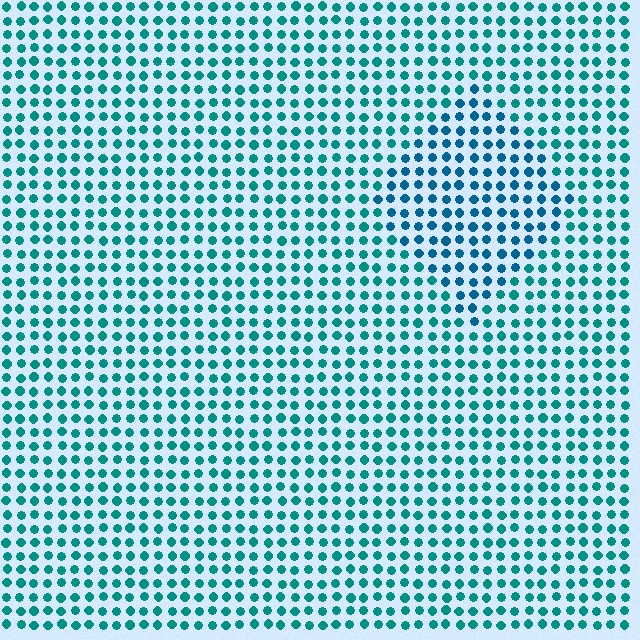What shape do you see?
I see a diamond.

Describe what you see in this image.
The image is filled with small teal elements in a uniform arrangement. A diamond-shaped region is visible where the elements are tinted to a slightly different hue, forming a subtle color boundary.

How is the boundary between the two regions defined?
The boundary is defined purely by a slight shift in hue (about 23 degrees). Spacing, size, and orientation are identical on both sides.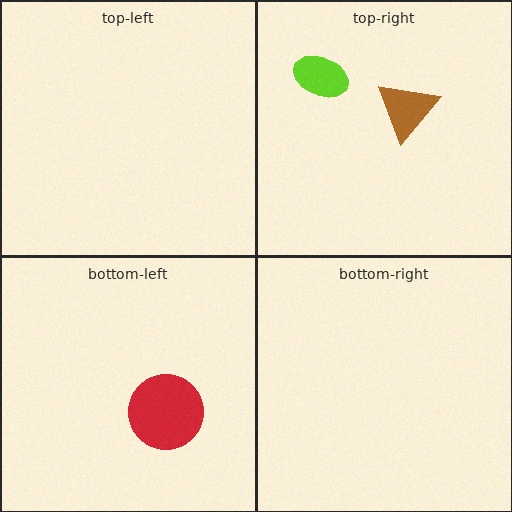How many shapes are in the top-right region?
2.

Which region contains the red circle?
The bottom-left region.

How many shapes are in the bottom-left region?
1.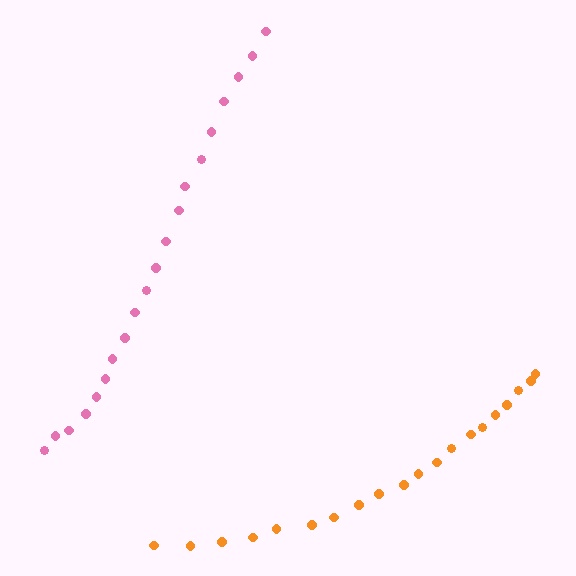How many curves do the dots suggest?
There are 2 distinct paths.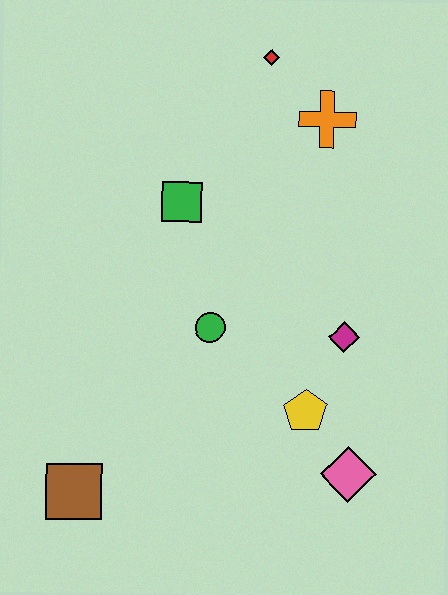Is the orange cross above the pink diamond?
Yes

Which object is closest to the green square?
The green circle is closest to the green square.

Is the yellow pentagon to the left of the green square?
No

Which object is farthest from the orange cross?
The brown square is farthest from the orange cross.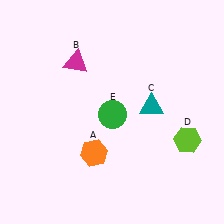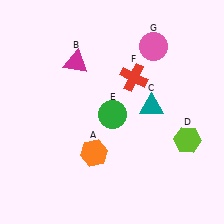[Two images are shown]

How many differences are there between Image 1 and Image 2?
There are 2 differences between the two images.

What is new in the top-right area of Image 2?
A red cross (F) was added in the top-right area of Image 2.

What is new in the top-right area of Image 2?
A pink circle (G) was added in the top-right area of Image 2.